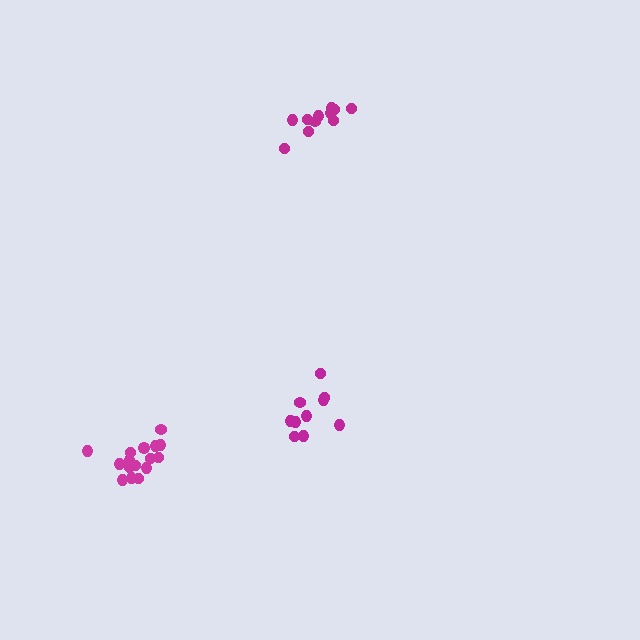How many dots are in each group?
Group 1: 11 dots, Group 2: 10 dots, Group 3: 16 dots (37 total).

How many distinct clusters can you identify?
There are 3 distinct clusters.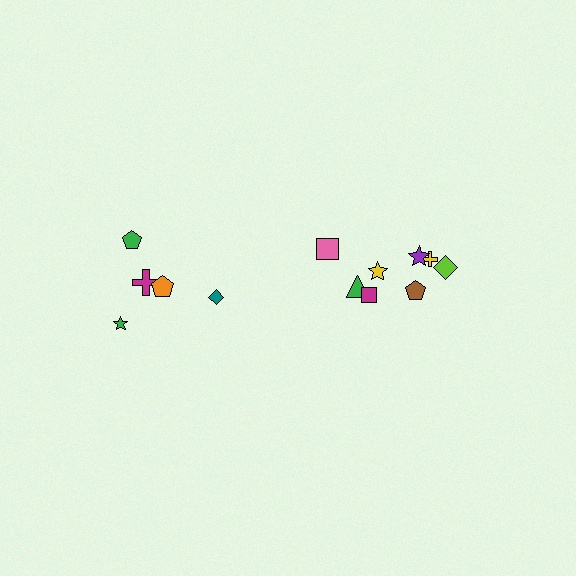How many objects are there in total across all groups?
There are 13 objects.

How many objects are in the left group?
There are 5 objects.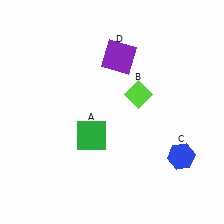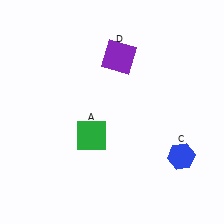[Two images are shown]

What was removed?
The lime diamond (B) was removed in Image 2.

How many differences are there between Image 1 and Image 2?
There is 1 difference between the two images.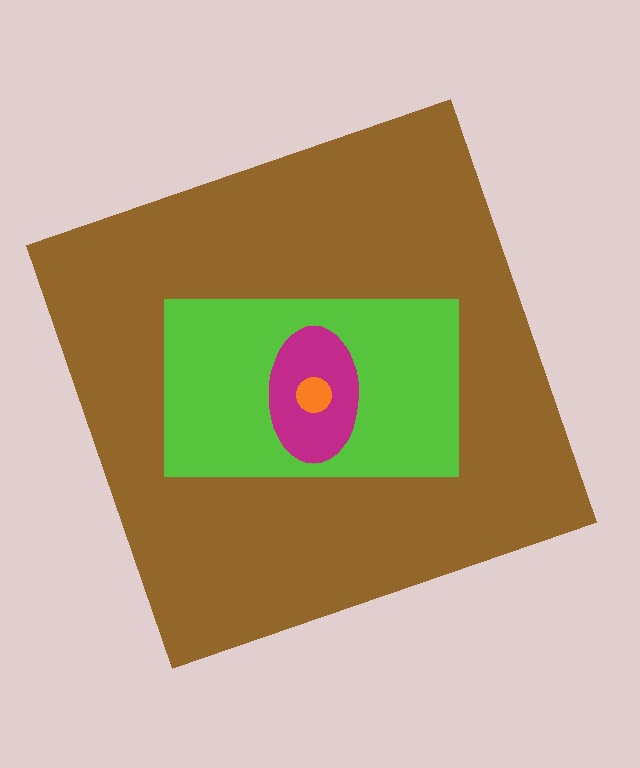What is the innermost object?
The orange circle.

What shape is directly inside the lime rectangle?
The magenta ellipse.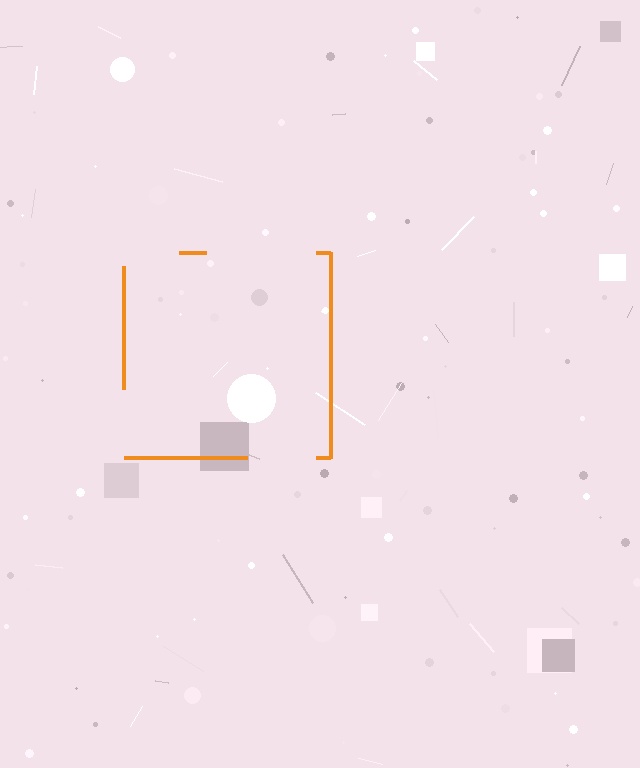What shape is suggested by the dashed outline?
The dashed outline suggests a square.